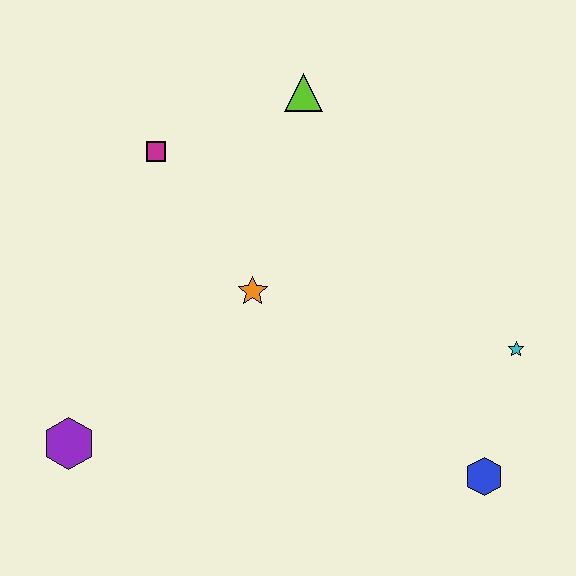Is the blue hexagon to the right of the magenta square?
Yes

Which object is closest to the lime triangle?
The magenta square is closest to the lime triangle.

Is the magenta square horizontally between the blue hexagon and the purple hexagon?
Yes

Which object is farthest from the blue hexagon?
The magenta square is farthest from the blue hexagon.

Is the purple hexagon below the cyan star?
Yes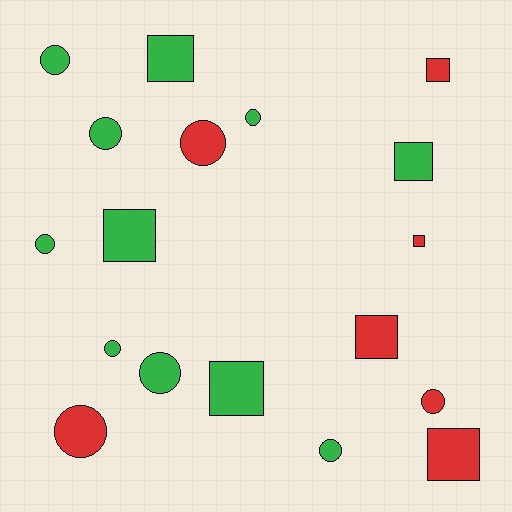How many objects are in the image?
There are 18 objects.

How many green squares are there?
There are 4 green squares.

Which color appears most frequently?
Green, with 11 objects.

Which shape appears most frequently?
Circle, with 10 objects.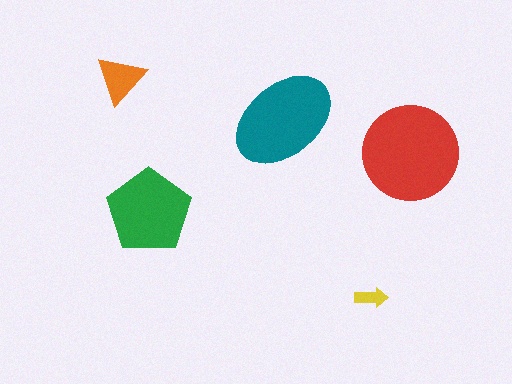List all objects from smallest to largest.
The yellow arrow, the orange triangle, the green pentagon, the teal ellipse, the red circle.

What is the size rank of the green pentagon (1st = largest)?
3rd.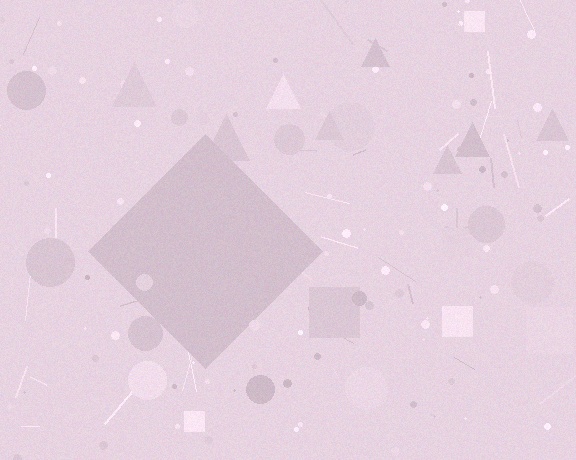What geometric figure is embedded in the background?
A diamond is embedded in the background.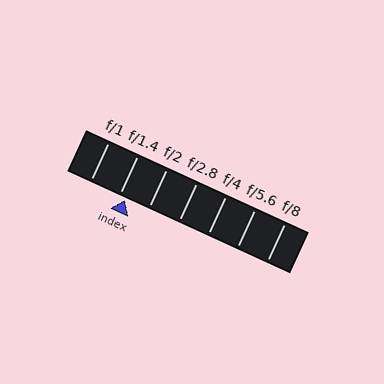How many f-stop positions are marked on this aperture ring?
There are 7 f-stop positions marked.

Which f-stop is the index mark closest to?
The index mark is closest to f/1.4.